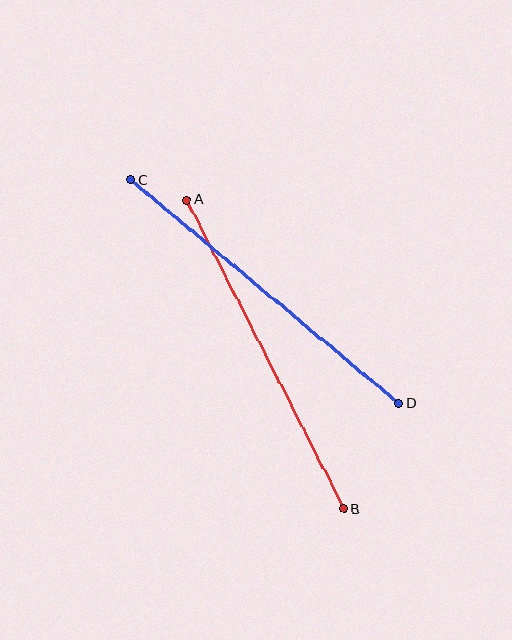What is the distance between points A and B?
The distance is approximately 346 pixels.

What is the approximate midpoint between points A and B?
The midpoint is at approximately (265, 354) pixels.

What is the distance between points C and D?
The distance is approximately 350 pixels.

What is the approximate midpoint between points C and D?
The midpoint is at approximately (265, 292) pixels.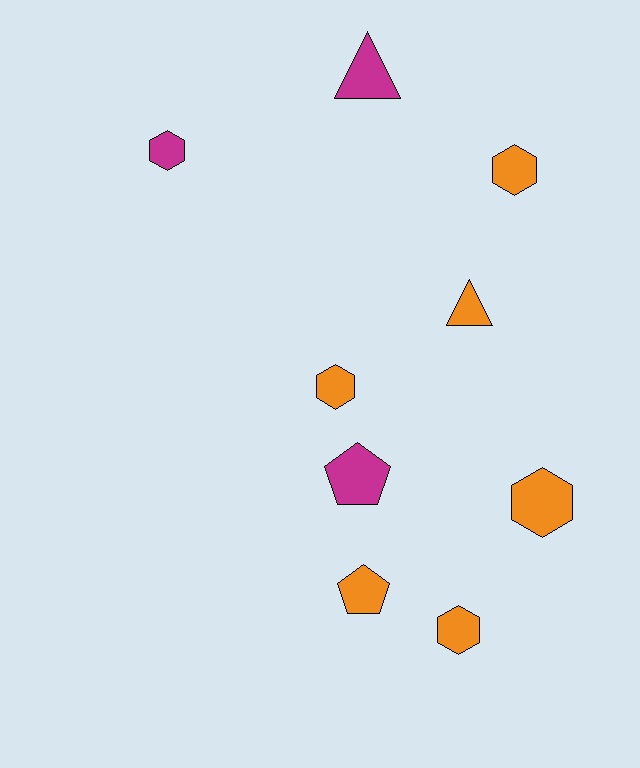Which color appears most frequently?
Orange, with 6 objects.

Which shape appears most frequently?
Hexagon, with 5 objects.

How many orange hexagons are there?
There are 4 orange hexagons.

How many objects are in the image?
There are 9 objects.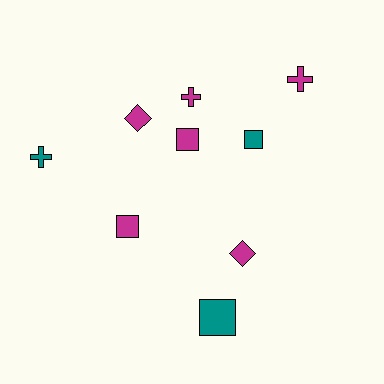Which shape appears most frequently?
Square, with 4 objects.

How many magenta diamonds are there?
There are 2 magenta diamonds.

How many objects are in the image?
There are 9 objects.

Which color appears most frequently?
Magenta, with 6 objects.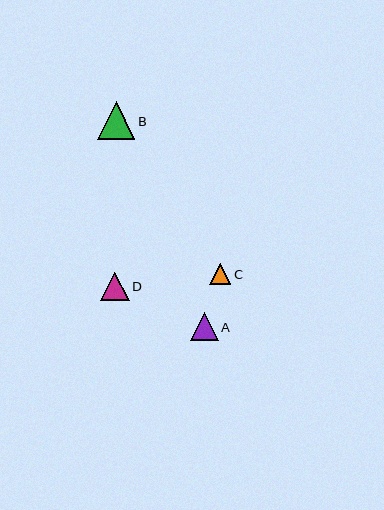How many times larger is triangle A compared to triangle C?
Triangle A is approximately 1.3 times the size of triangle C.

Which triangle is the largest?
Triangle B is the largest with a size of approximately 37 pixels.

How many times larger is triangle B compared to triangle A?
Triangle B is approximately 1.4 times the size of triangle A.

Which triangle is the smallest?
Triangle C is the smallest with a size of approximately 21 pixels.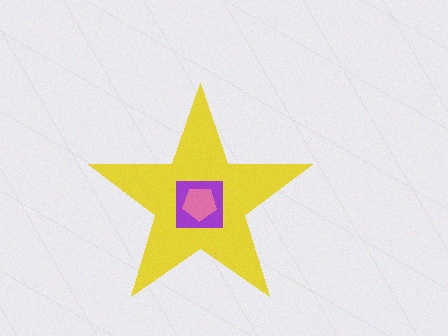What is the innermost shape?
The pink pentagon.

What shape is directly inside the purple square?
The pink pentagon.